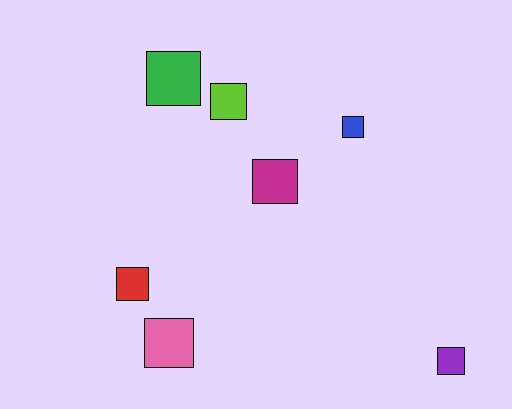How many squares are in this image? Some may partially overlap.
There are 7 squares.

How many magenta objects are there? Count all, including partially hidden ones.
There is 1 magenta object.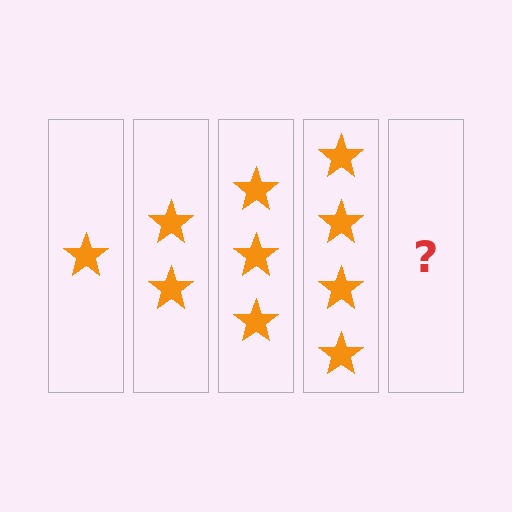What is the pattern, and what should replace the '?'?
The pattern is that each step adds one more star. The '?' should be 5 stars.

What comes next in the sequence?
The next element should be 5 stars.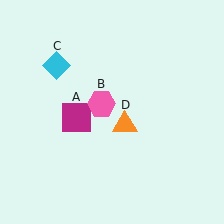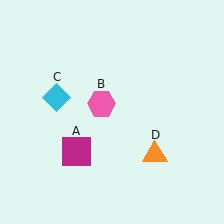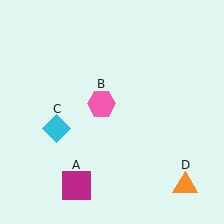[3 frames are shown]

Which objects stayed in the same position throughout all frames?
Pink hexagon (object B) remained stationary.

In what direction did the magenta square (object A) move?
The magenta square (object A) moved down.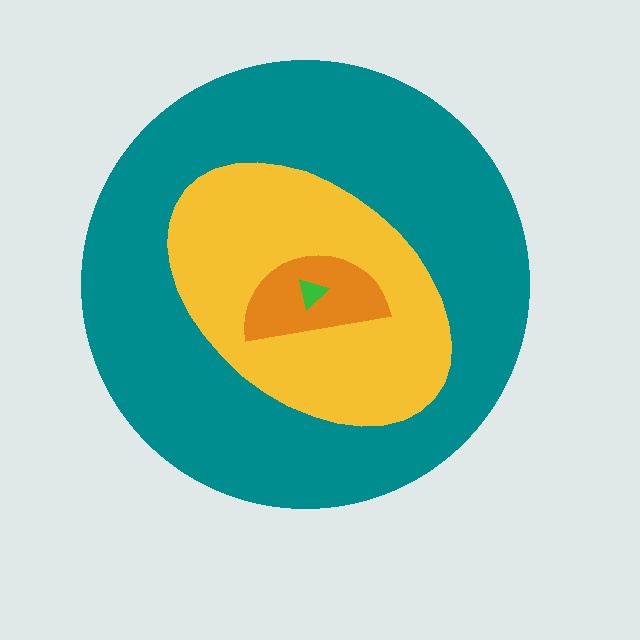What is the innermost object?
The green triangle.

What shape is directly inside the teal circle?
The yellow ellipse.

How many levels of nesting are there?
4.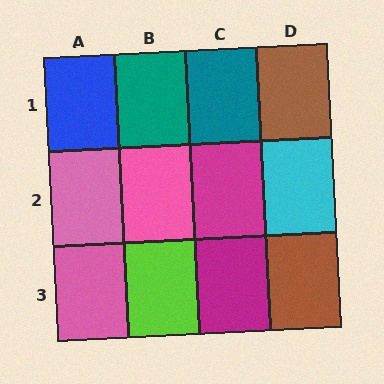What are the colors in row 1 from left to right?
Blue, teal, teal, brown.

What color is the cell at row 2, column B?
Pink.